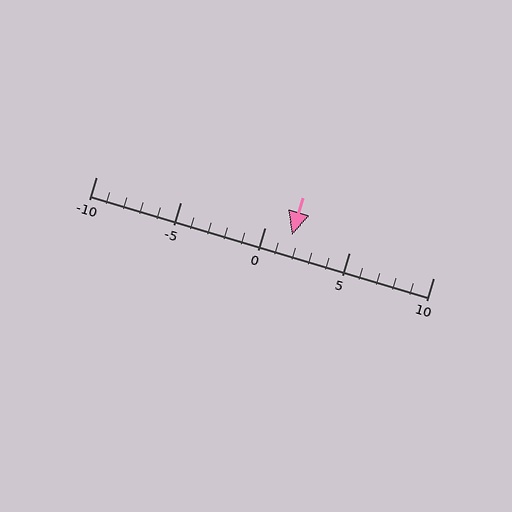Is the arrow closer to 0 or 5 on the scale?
The arrow is closer to 0.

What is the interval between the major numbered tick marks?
The major tick marks are spaced 5 units apart.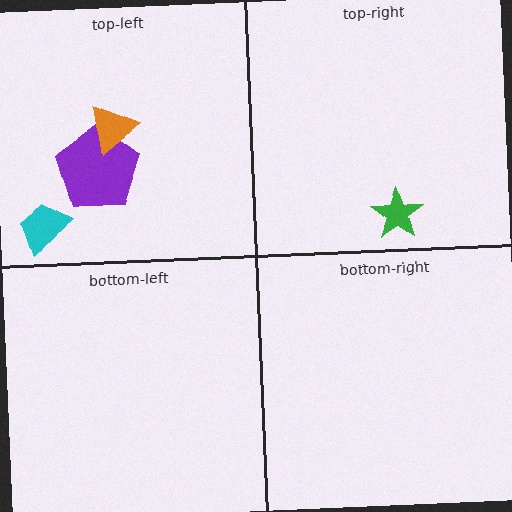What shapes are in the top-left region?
The purple pentagon, the orange triangle, the cyan trapezoid.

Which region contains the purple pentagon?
The top-left region.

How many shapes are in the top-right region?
1.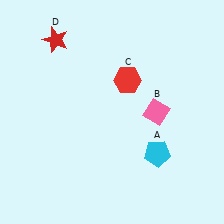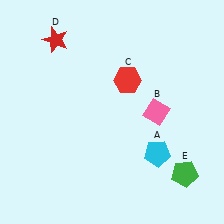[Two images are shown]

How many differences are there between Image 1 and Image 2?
There is 1 difference between the two images.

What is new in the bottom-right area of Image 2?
A green pentagon (E) was added in the bottom-right area of Image 2.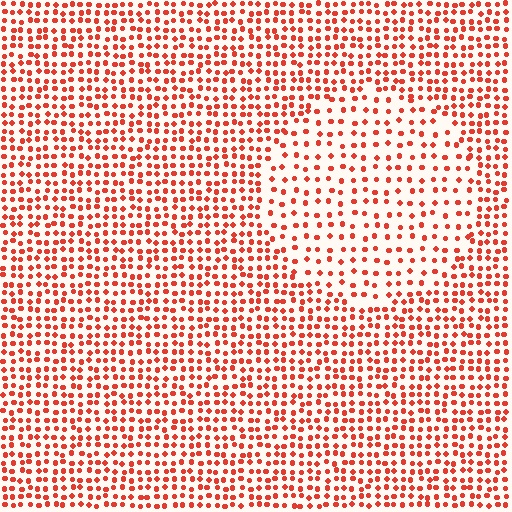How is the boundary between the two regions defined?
The boundary is defined by a change in element density (approximately 1.9x ratio). All elements are the same color, size, and shape.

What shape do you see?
I see a circle.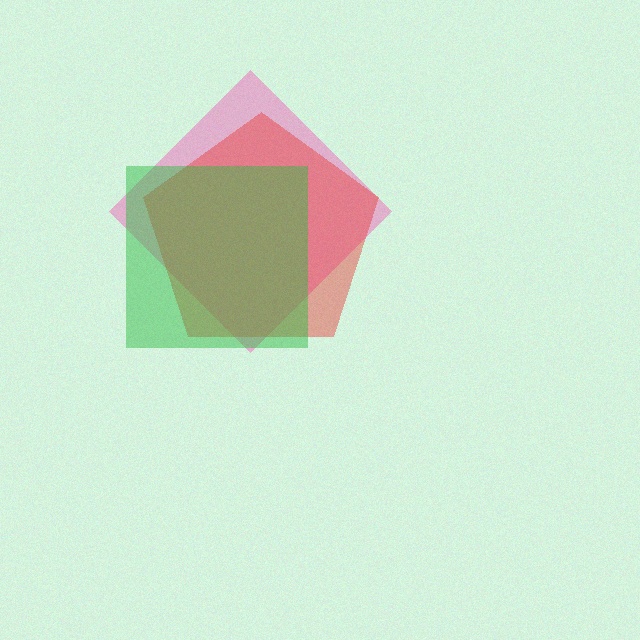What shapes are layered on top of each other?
The layered shapes are: a pink diamond, a red pentagon, a green square.